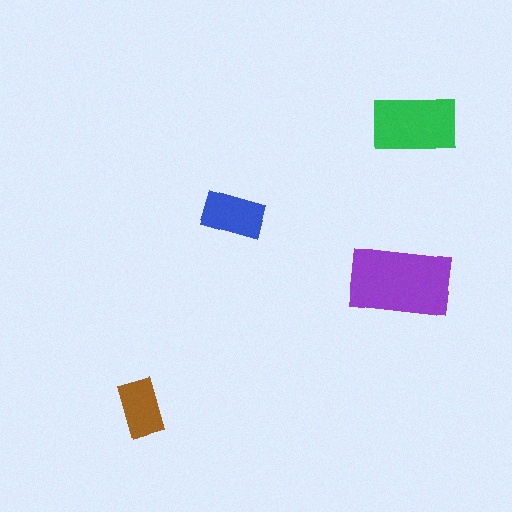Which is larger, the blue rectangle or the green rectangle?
The green one.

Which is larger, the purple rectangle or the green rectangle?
The purple one.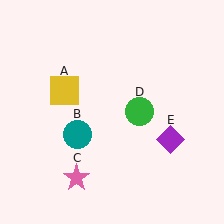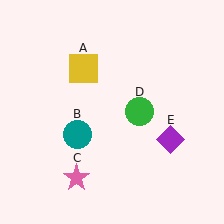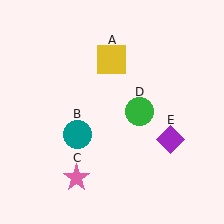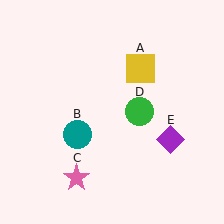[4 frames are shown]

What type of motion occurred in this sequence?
The yellow square (object A) rotated clockwise around the center of the scene.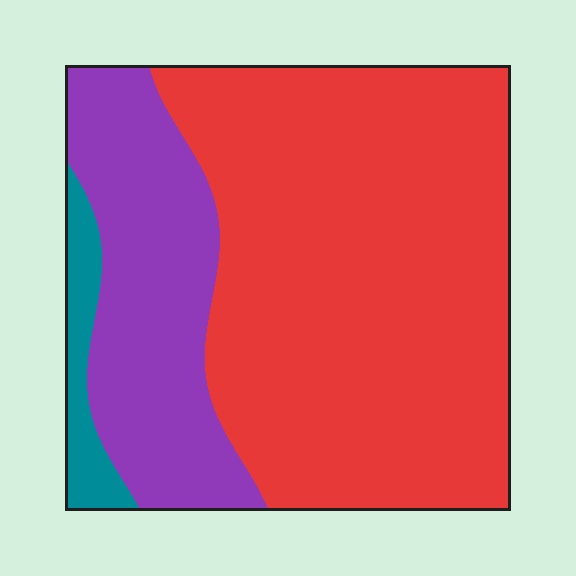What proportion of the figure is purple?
Purple covers around 25% of the figure.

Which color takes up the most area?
Red, at roughly 70%.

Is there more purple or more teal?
Purple.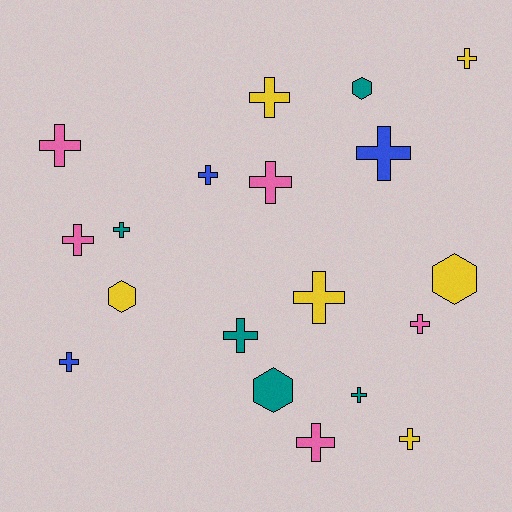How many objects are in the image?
There are 19 objects.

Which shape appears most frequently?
Cross, with 15 objects.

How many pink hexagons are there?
There are no pink hexagons.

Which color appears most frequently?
Yellow, with 6 objects.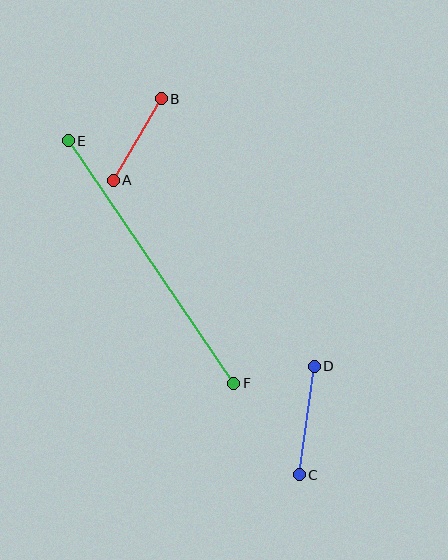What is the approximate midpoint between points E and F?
The midpoint is at approximately (151, 262) pixels.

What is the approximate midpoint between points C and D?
The midpoint is at approximately (307, 421) pixels.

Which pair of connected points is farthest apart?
Points E and F are farthest apart.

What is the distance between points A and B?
The distance is approximately 94 pixels.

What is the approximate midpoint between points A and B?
The midpoint is at approximately (137, 140) pixels.